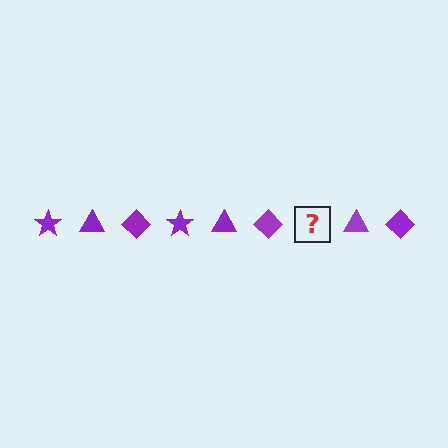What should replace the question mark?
The question mark should be replaced with a purple star.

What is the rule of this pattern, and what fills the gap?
The rule is that the pattern cycles through star, triangle, diamond shapes in purple. The gap should be filled with a purple star.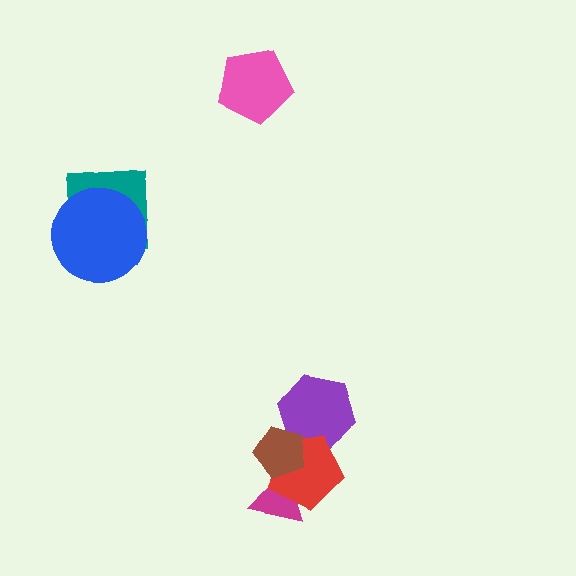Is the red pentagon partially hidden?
Yes, it is partially covered by another shape.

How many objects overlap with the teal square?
1 object overlaps with the teal square.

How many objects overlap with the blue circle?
1 object overlaps with the blue circle.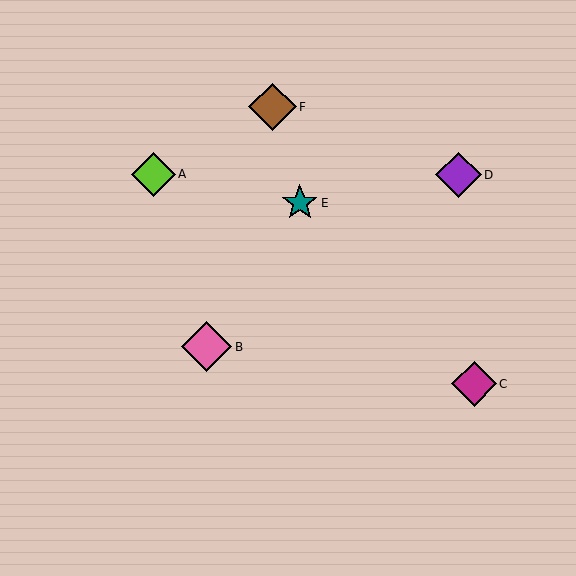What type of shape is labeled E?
Shape E is a teal star.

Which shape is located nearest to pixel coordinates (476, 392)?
The magenta diamond (labeled C) at (474, 384) is nearest to that location.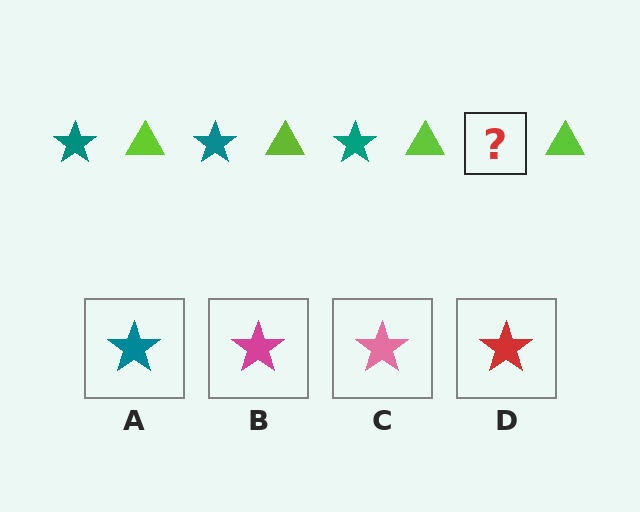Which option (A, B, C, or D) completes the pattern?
A.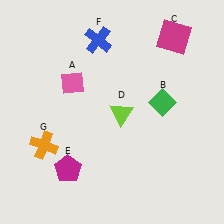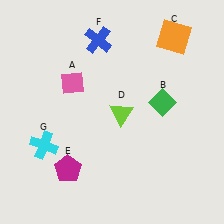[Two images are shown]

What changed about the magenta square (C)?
In Image 1, C is magenta. In Image 2, it changed to orange.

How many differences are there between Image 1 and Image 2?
There are 2 differences between the two images.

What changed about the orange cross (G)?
In Image 1, G is orange. In Image 2, it changed to cyan.